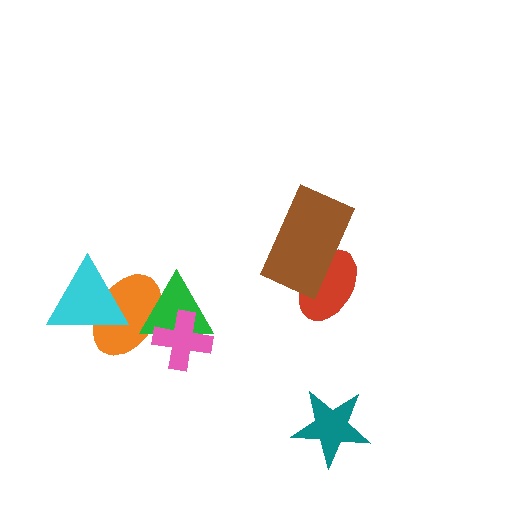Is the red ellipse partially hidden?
Yes, it is partially covered by another shape.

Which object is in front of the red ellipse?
The brown rectangle is in front of the red ellipse.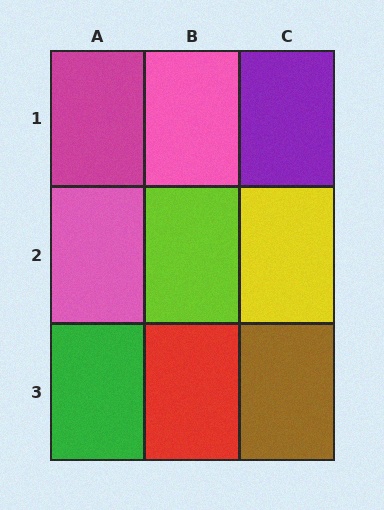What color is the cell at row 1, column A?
Magenta.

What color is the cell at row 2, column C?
Yellow.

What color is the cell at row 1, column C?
Purple.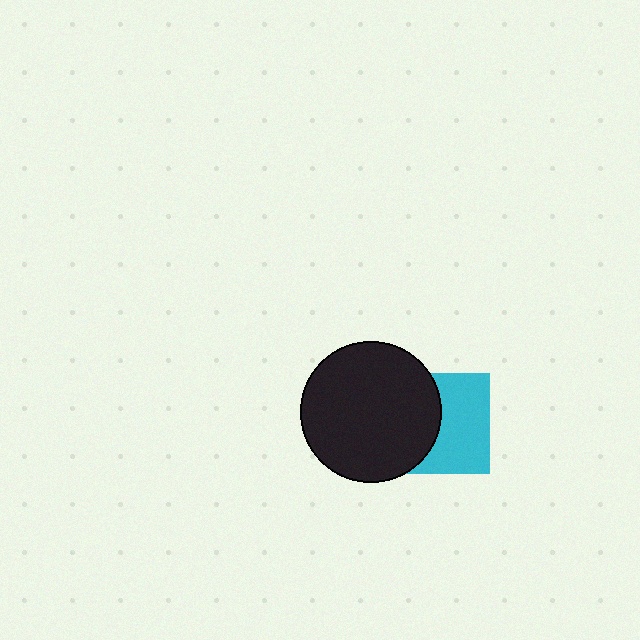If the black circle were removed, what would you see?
You would see the complete cyan square.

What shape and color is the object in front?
The object in front is a black circle.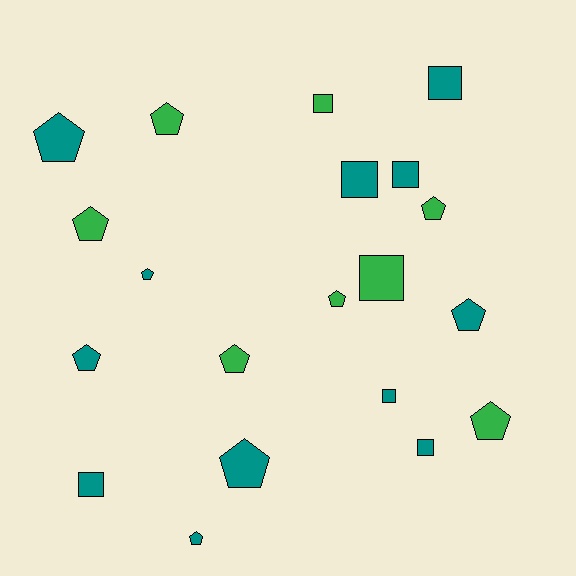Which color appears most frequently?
Teal, with 12 objects.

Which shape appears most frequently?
Pentagon, with 12 objects.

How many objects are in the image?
There are 20 objects.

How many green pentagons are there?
There are 6 green pentagons.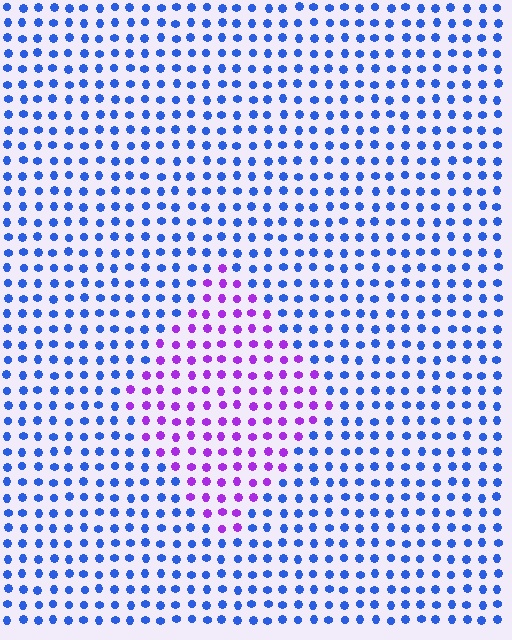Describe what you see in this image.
The image is filled with small blue elements in a uniform arrangement. A diamond-shaped region is visible where the elements are tinted to a slightly different hue, forming a subtle color boundary.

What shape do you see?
I see a diamond.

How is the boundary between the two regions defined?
The boundary is defined purely by a slight shift in hue (about 58 degrees). Spacing, size, and orientation are identical on both sides.